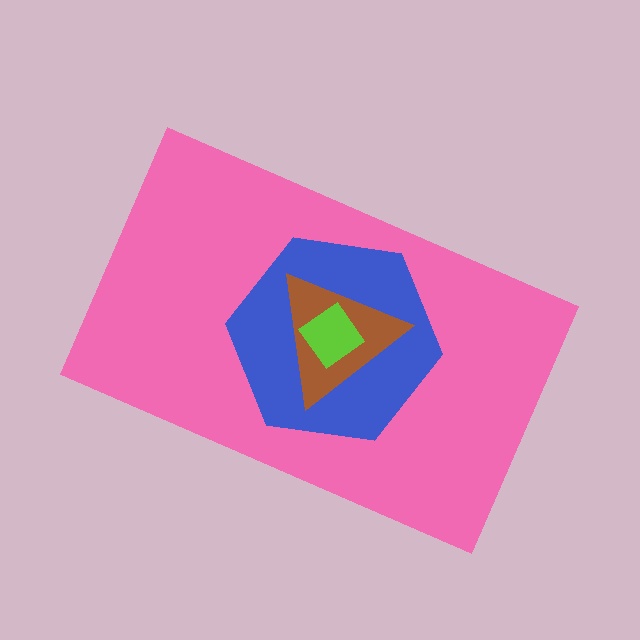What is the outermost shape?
The pink rectangle.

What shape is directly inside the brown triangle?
The lime diamond.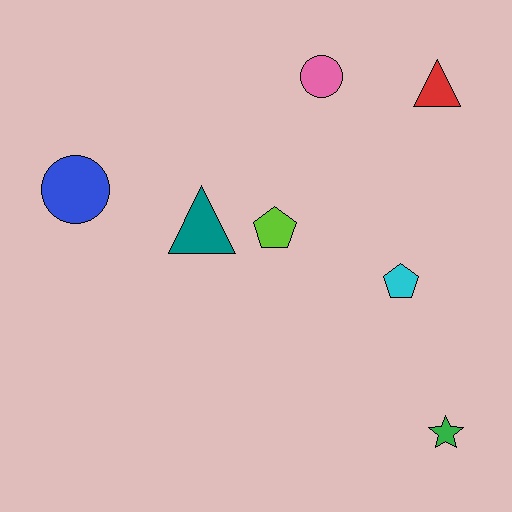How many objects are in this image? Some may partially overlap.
There are 7 objects.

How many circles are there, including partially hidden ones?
There are 2 circles.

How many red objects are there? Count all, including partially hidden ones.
There is 1 red object.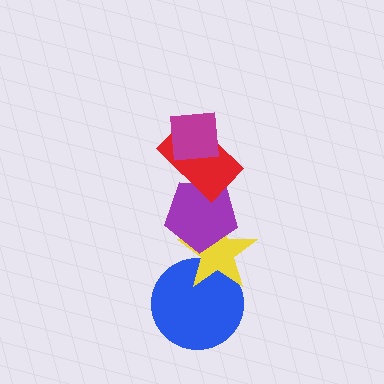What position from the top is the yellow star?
The yellow star is 4th from the top.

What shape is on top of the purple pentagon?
The red rectangle is on top of the purple pentagon.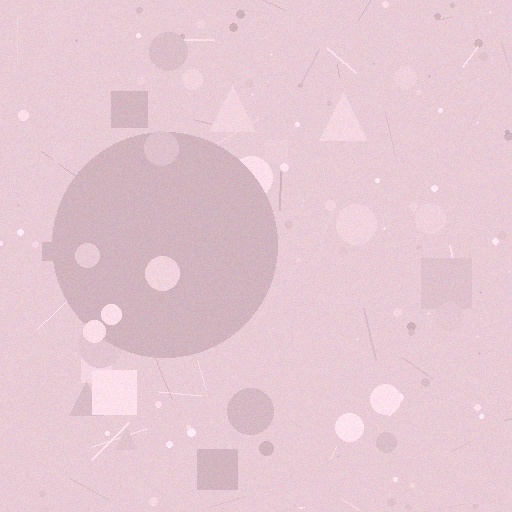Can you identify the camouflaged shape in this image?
The camouflaged shape is a circle.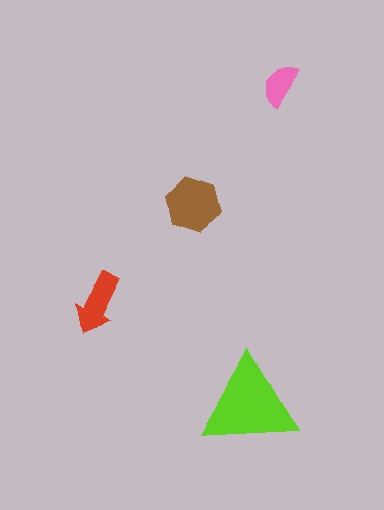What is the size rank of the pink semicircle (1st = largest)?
4th.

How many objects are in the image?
There are 4 objects in the image.